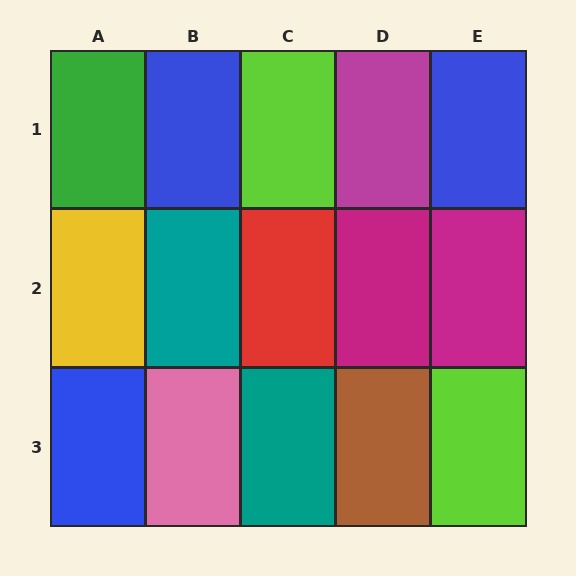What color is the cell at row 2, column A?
Yellow.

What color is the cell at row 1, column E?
Blue.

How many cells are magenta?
3 cells are magenta.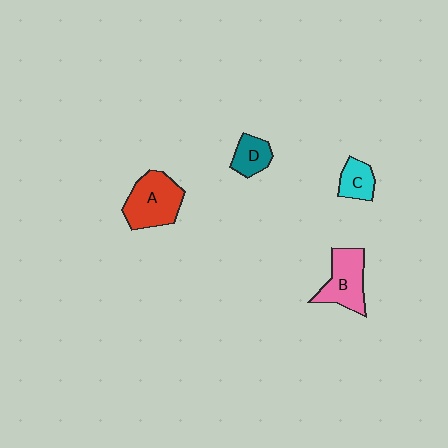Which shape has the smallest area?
Shape C (cyan).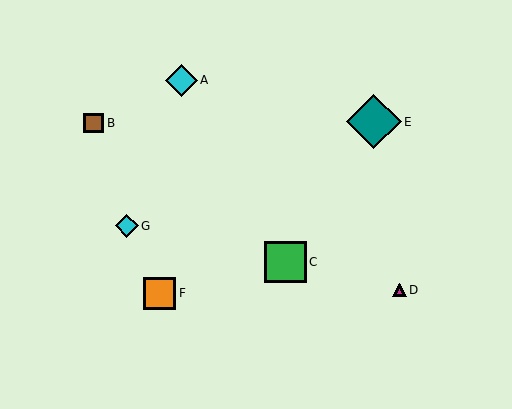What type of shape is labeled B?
Shape B is a brown square.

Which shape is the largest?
The teal diamond (labeled E) is the largest.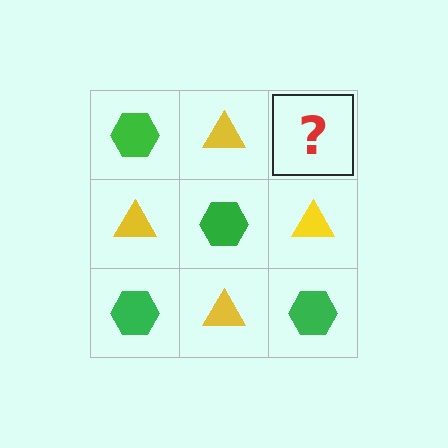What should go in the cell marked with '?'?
The missing cell should contain a green hexagon.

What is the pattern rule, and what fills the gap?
The rule is that it alternates green hexagon and yellow triangle in a checkerboard pattern. The gap should be filled with a green hexagon.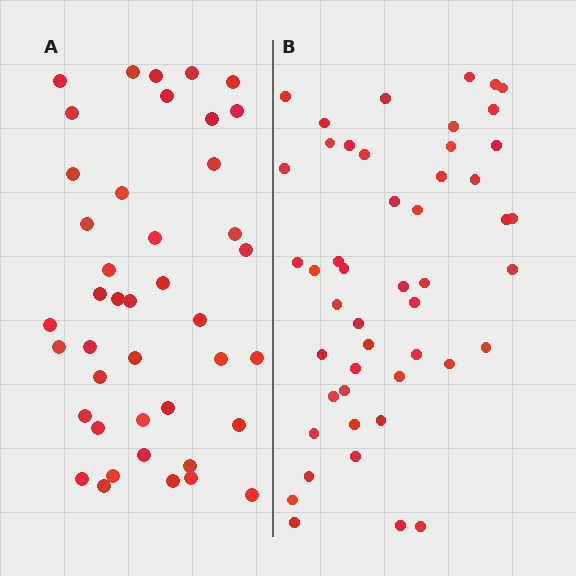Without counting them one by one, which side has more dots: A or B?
Region B (the right region) has more dots.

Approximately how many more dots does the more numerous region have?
Region B has about 6 more dots than region A.